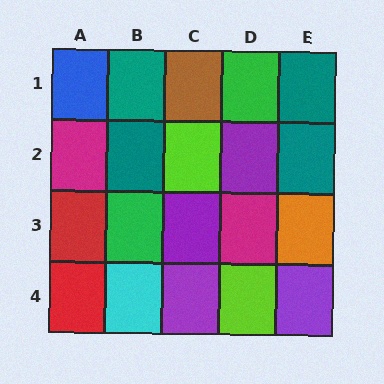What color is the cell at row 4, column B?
Cyan.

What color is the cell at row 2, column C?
Lime.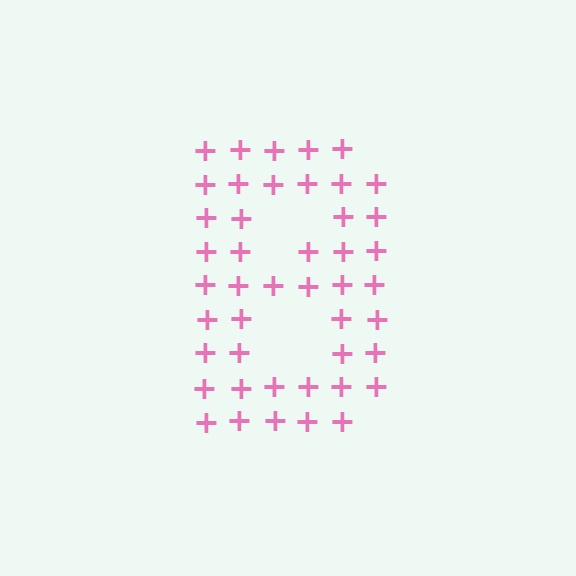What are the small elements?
The small elements are plus signs.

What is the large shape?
The large shape is the letter B.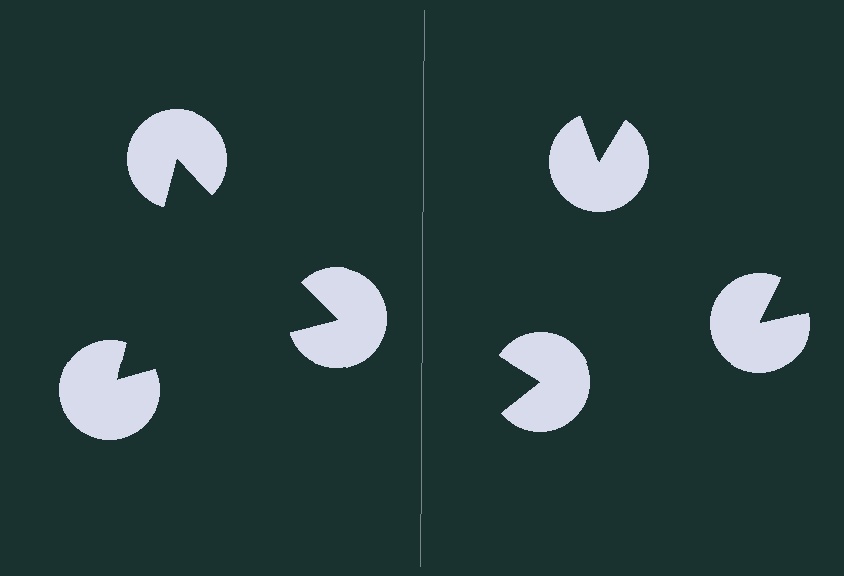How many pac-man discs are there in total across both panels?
6 — 3 on each side.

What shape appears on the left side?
An illusory triangle.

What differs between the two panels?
The pac-man discs are positioned identically on both sides; only the wedge orientations differ. On the left they align to a triangle; on the right they are misaligned.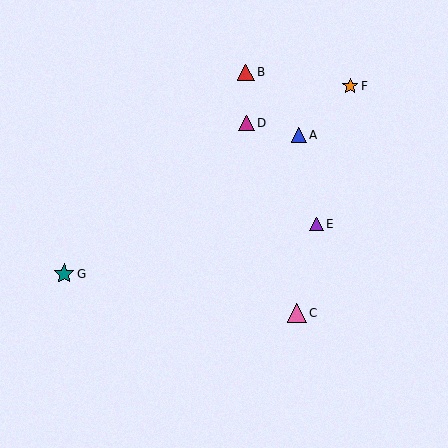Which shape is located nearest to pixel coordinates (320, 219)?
The purple triangle (labeled E) at (316, 224) is nearest to that location.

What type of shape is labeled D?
Shape D is a magenta triangle.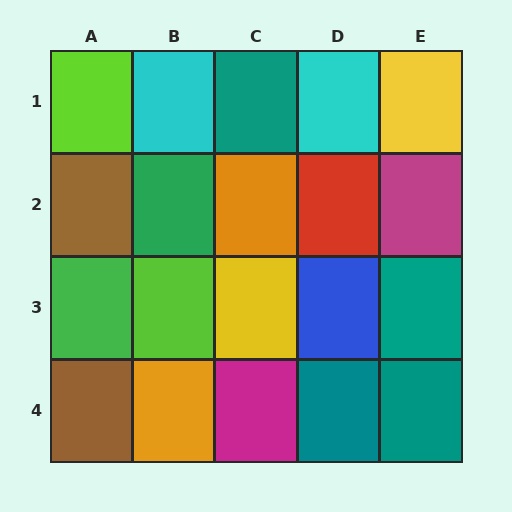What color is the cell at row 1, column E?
Yellow.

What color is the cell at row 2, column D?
Red.